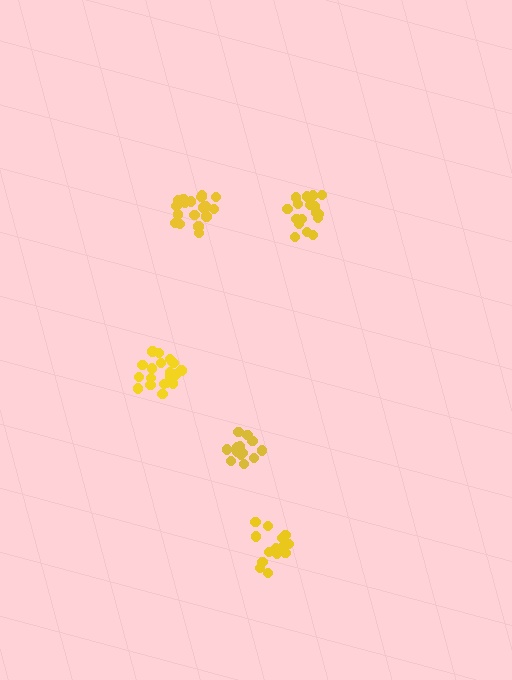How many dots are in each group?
Group 1: 19 dots, Group 2: 15 dots, Group 3: 15 dots, Group 4: 17 dots, Group 5: 20 dots (86 total).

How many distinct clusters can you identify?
There are 5 distinct clusters.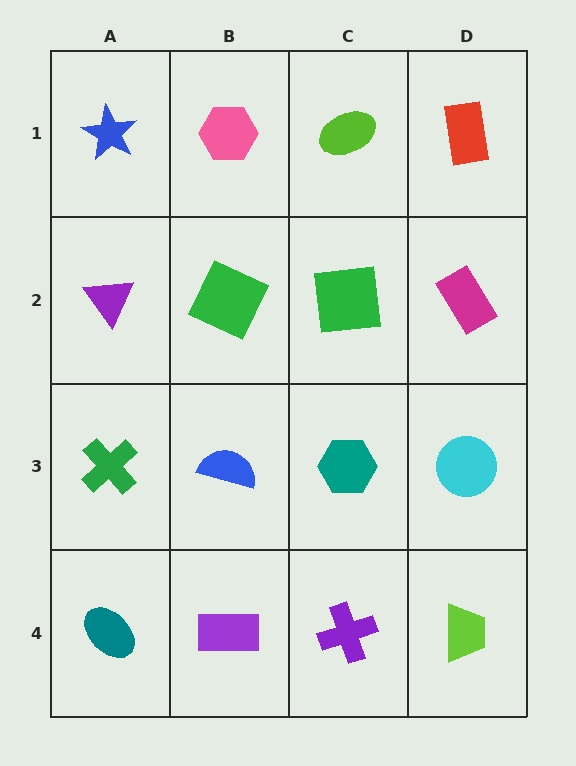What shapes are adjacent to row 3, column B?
A green square (row 2, column B), a purple rectangle (row 4, column B), a green cross (row 3, column A), a teal hexagon (row 3, column C).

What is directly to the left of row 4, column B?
A teal ellipse.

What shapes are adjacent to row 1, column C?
A green square (row 2, column C), a pink hexagon (row 1, column B), a red rectangle (row 1, column D).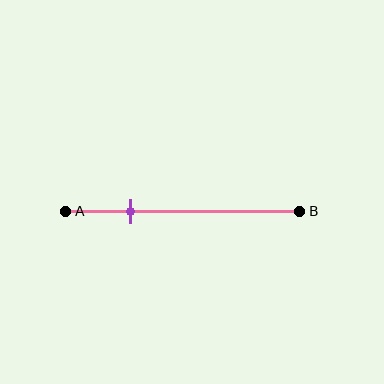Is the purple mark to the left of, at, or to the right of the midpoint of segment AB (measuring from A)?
The purple mark is to the left of the midpoint of segment AB.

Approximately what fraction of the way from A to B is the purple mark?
The purple mark is approximately 30% of the way from A to B.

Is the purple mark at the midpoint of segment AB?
No, the mark is at about 30% from A, not at the 50% midpoint.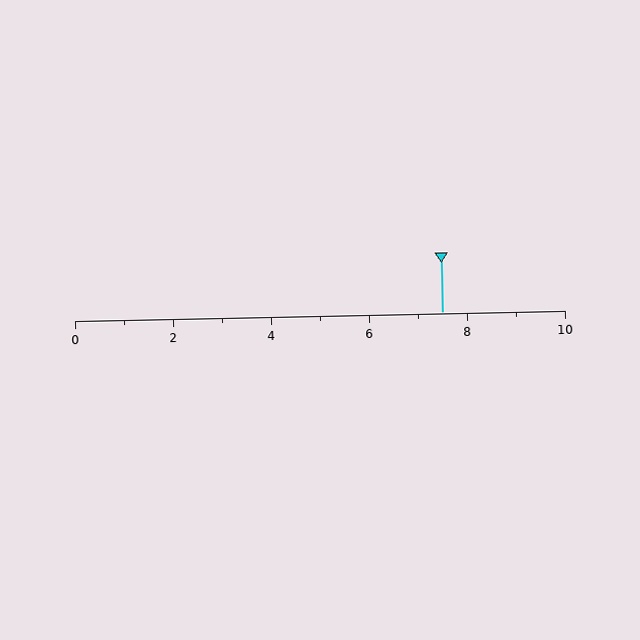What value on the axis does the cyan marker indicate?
The marker indicates approximately 7.5.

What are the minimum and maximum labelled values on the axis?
The axis runs from 0 to 10.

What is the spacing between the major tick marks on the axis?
The major ticks are spaced 2 apart.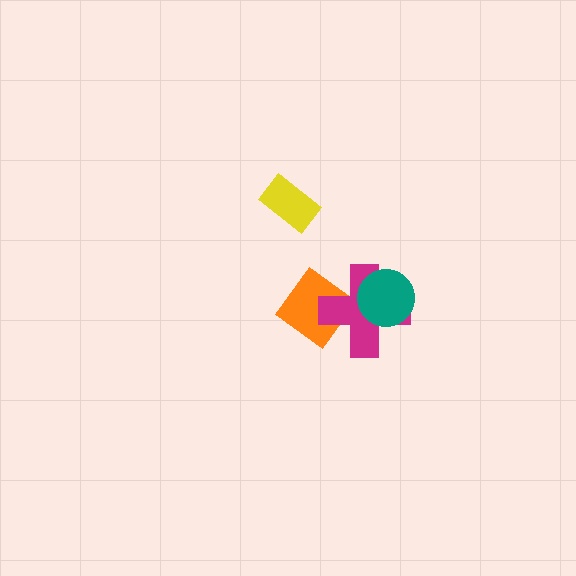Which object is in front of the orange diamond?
The magenta cross is in front of the orange diamond.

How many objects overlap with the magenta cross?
2 objects overlap with the magenta cross.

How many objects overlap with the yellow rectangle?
0 objects overlap with the yellow rectangle.